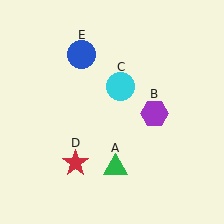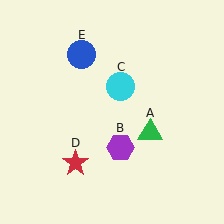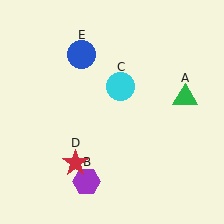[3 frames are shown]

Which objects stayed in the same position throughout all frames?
Cyan circle (object C) and red star (object D) and blue circle (object E) remained stationary.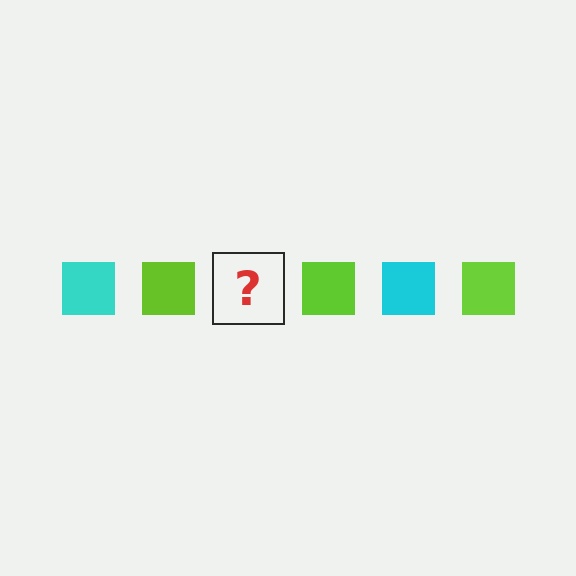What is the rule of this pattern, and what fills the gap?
The rule is that the pattern cycles through cyan, lime squares. The gap should be filled with a cyan square.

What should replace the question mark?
The question mark should be replaced with a cyan square.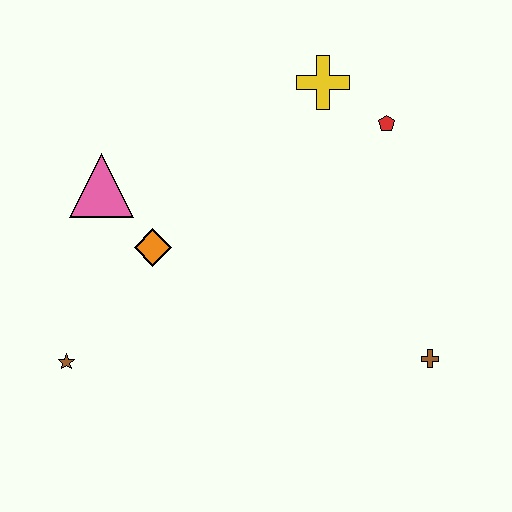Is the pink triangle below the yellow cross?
Yes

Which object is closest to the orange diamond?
The pink triangle is closest to the orange diamond.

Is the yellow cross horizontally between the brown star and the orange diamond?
No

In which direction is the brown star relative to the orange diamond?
The brown star is below the orange diamond.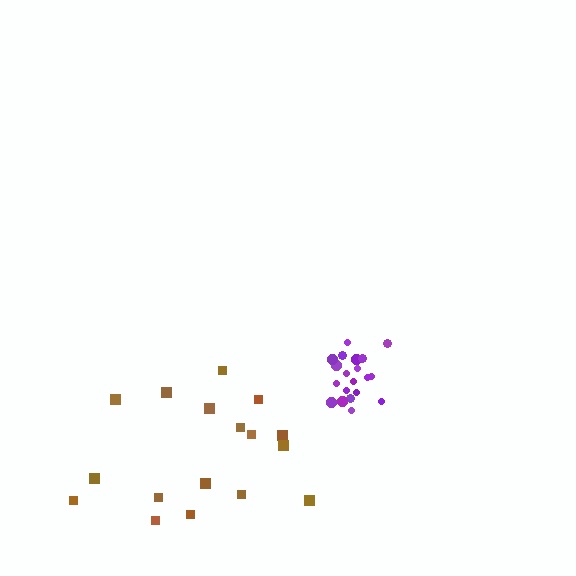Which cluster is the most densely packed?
Purple.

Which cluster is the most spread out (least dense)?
Brown.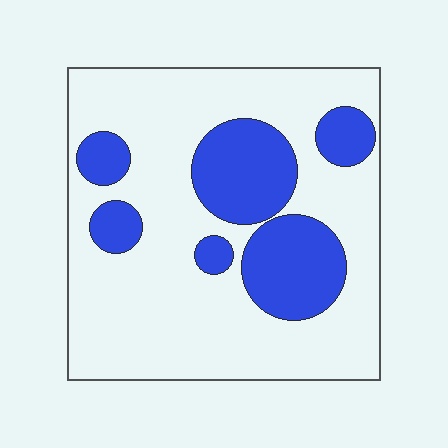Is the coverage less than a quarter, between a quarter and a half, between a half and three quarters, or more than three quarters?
Between a quarter and a half.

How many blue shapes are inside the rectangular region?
6.